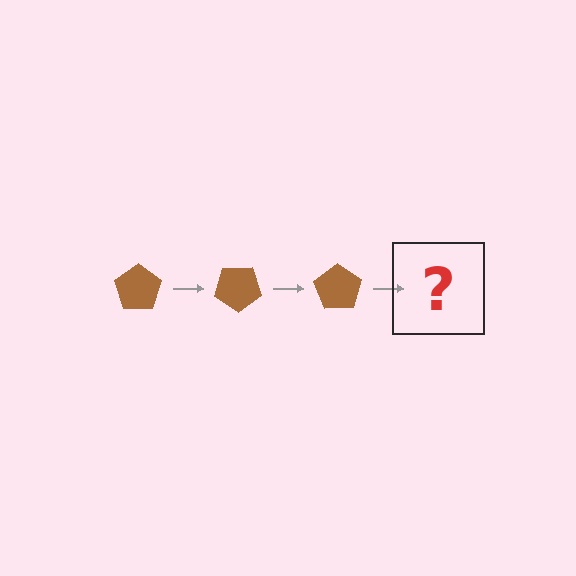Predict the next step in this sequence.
The next step is a brown pentagon rotated 105 degrees.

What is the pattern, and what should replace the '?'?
The pattern is that the pentagon rotates 35 degrees each step. The '?' should be a brown pentagon rotated 105 degrees.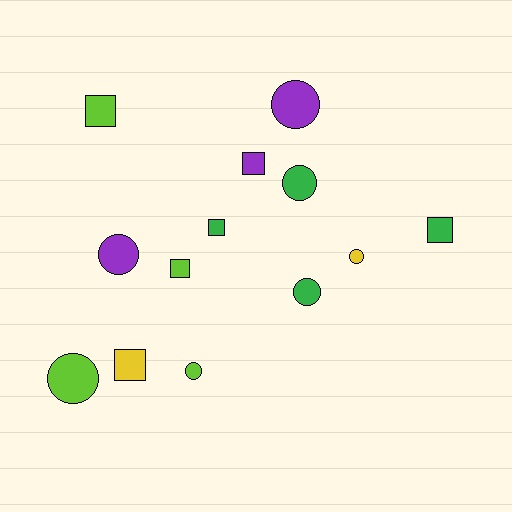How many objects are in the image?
There are 13 objects.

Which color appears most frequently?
Green, with 4 objects.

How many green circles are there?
There are 2 green circles.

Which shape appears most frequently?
Circle, with 7 objects.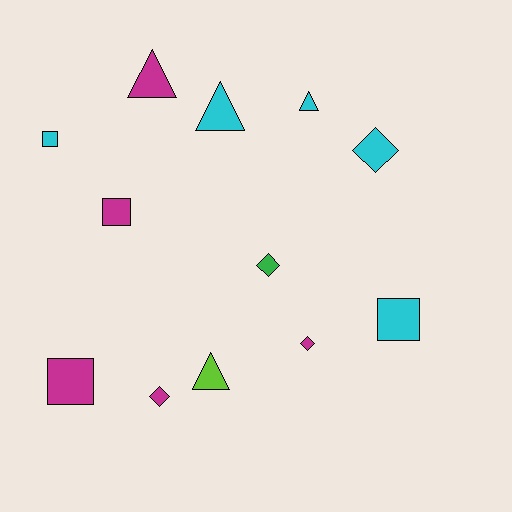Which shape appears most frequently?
Triangle, with 4 objects.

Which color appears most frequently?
Cyan, with 5 objects.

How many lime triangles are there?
There is 1 lime triangle.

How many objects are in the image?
There are 12 objects.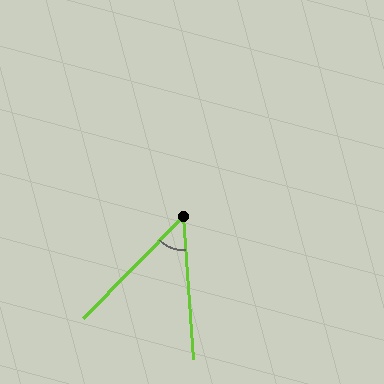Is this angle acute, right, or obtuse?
It is acute.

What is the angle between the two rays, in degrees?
Approximately 49 degrees.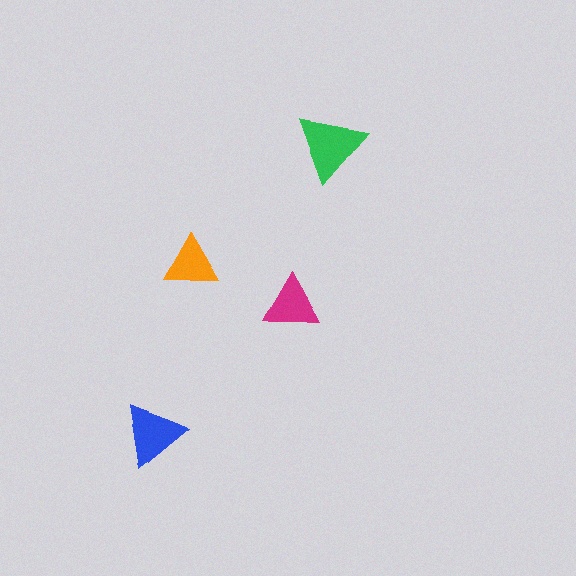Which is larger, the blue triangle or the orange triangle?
The blue one.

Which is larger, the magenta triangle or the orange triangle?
The magenta one.